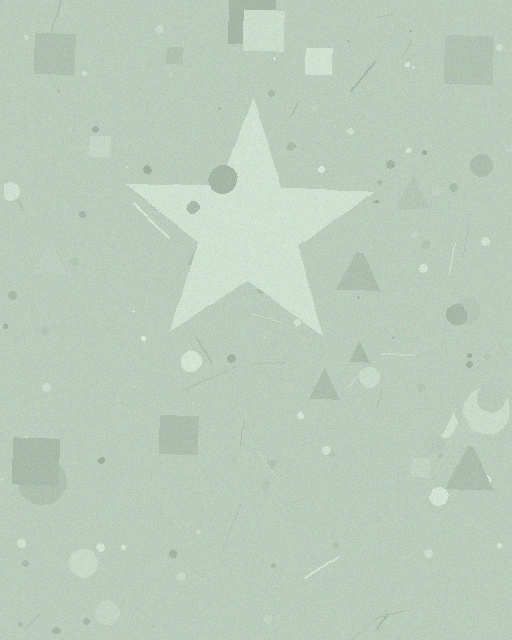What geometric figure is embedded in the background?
A star is embedded in the background.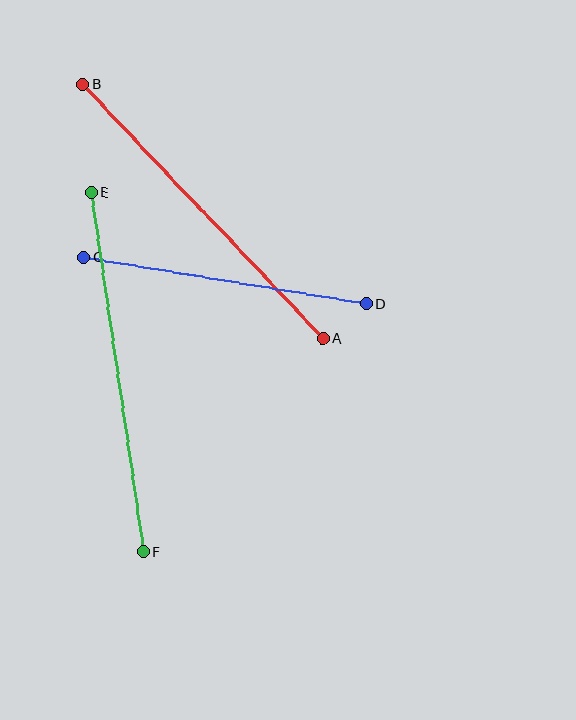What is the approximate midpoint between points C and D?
The midpoint is at approximately (225, 280) pixels.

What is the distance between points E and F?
The distance is approximately 363 pixels.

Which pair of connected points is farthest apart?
Points E and F are farthest apart.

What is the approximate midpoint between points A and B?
The midpoint is at approximately (203, 211) pixels.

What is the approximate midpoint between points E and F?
The midpoint is at approximately (117, 372) pixels.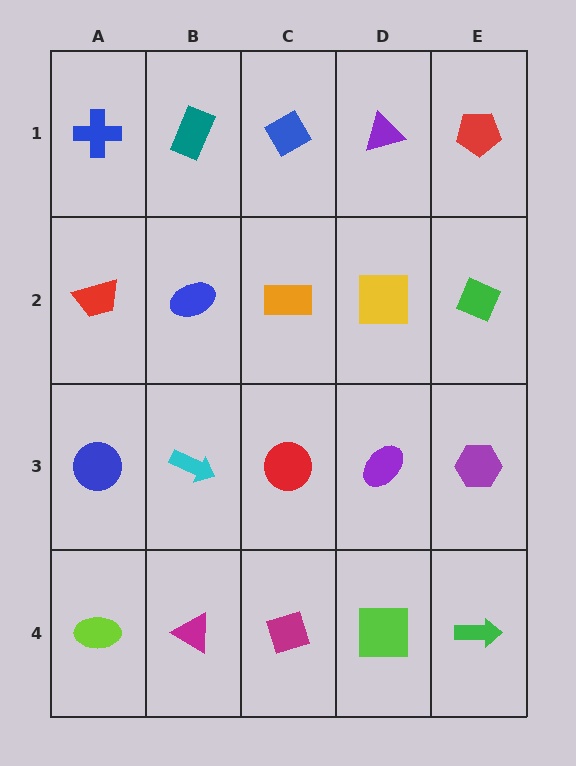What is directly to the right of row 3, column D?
A purple hexagon.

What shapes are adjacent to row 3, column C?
An orange rectangle (row 2, column C), a magenta diamond (row 4, column C), a cyan arrow (row 3, column B), a purple ellipse (row 3, column D).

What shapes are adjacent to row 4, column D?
A purple ellipse (row 3, column D), a magenta diamond (row 4, column C), a green arrow (row 4, column E).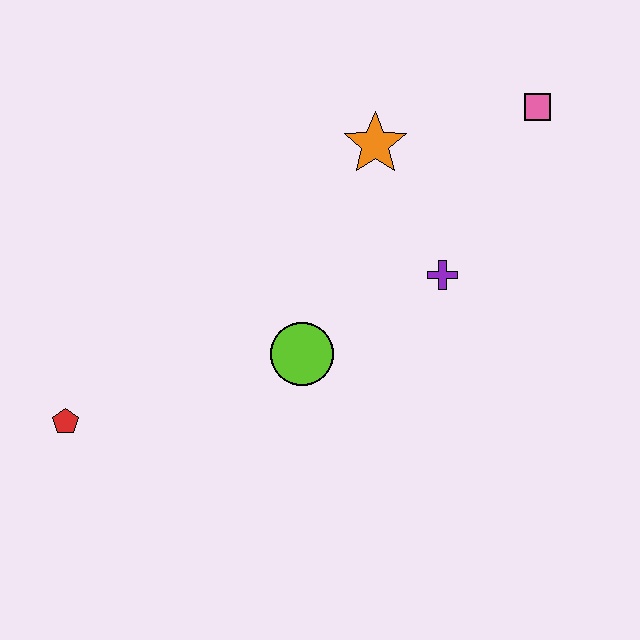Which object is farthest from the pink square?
The red pentagon is farthest from the pink square.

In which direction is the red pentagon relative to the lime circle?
The red pentagon is to the left of the lime circle.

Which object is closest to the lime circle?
The purple cross is closest to the lime circle.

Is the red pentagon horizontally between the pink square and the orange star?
No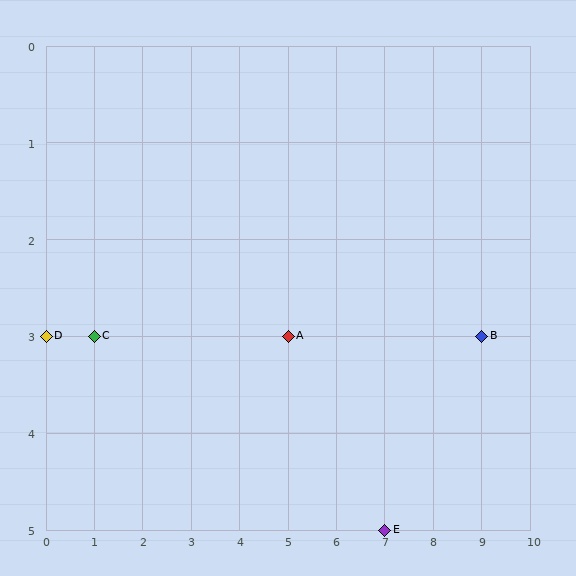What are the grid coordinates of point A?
Point A is at grid coordinates (5, 3).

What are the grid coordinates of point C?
Point C is at grid coordinates (1, 3).